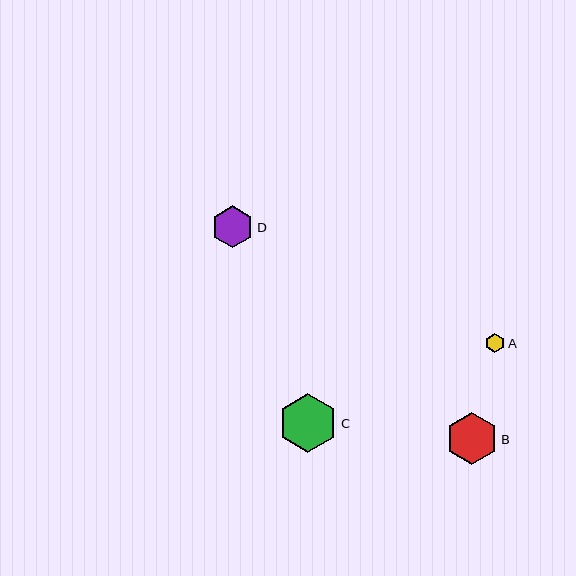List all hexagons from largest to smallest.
From largest to smallest: C, B, D, A.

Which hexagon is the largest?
Hexagon C is the largest with a size of approximately 59 pixels.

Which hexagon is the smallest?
Hexagon A is the smallest with a size of approximately 20 pixels.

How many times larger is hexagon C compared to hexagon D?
Hexagon C is approximately 1.4 times the size of hexagon D.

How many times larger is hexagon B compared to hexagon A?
Hexagon B is approximately 2.7 times the size of hexagon A.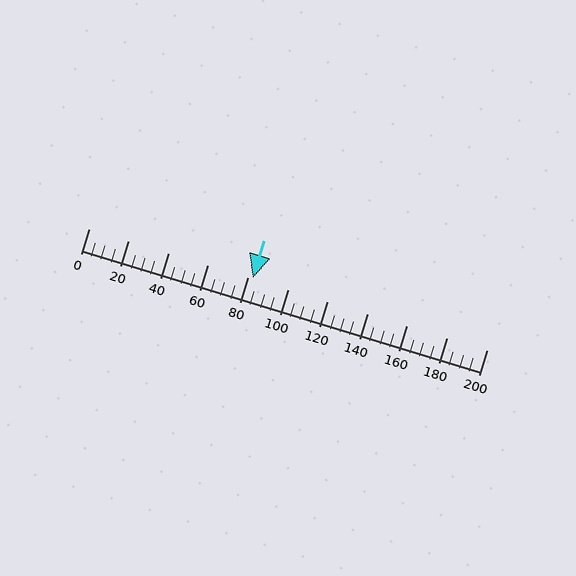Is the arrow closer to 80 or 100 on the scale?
The arrow is closer to 80.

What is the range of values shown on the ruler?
The ruler shows values from 0 to 200.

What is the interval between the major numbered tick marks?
The major tick marks are spaced 20 units apart.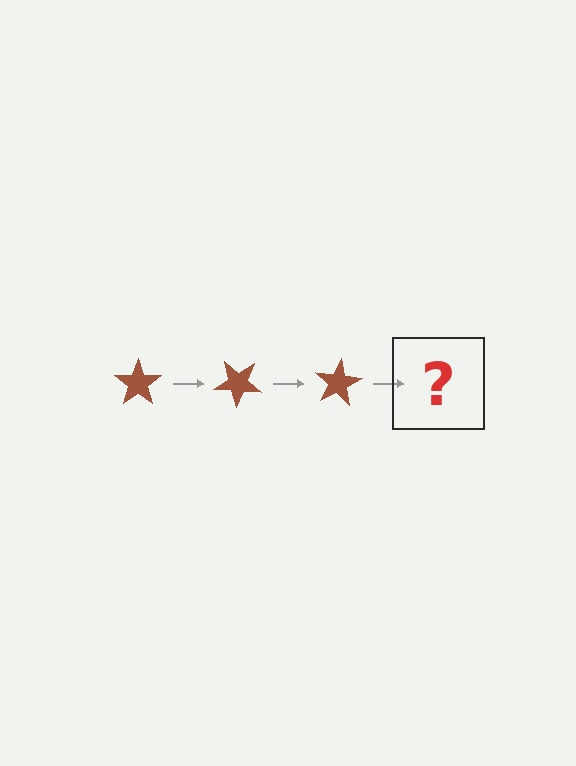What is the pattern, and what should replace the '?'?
The pattern is that the star rotates 40 degrees each step. The '?' should be a brown star rotated 120 degrees.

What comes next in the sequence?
The next element should be a brown star rotated 120 degrees.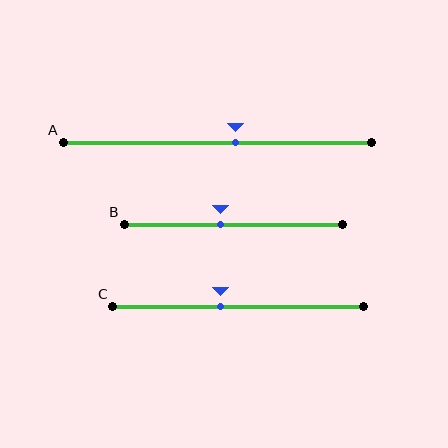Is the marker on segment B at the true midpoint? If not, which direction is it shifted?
No, the marker on segment B is shifted to the left by about 6% of the segment length.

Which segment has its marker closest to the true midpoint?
Segment B has its marker closest to the true midpoint.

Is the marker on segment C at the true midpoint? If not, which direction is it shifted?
No, the marker on segment C is shifted to the left by about 7% of the segment length.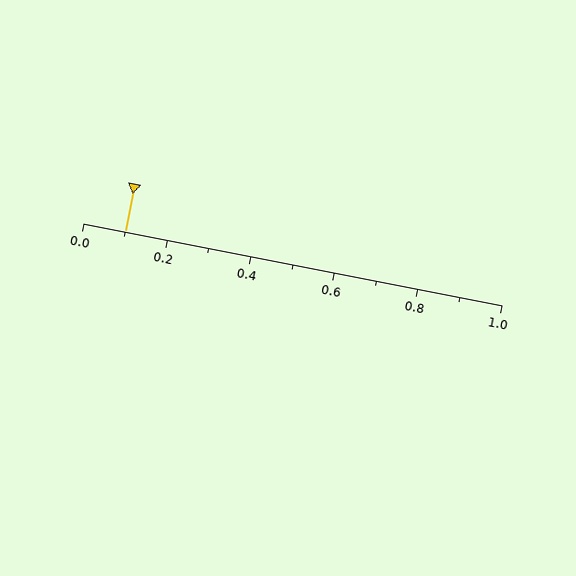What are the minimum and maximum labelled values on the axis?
The axis runs from 0.0 to 1.0.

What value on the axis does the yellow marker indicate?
The marker indicates approximately 0.1.